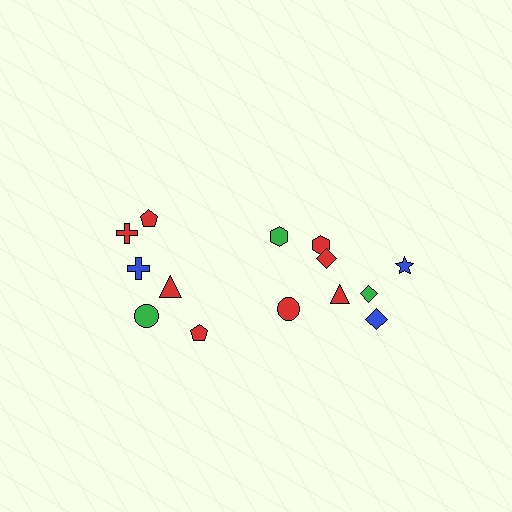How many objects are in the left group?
There are 6 objects.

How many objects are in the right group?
There are 8 objects.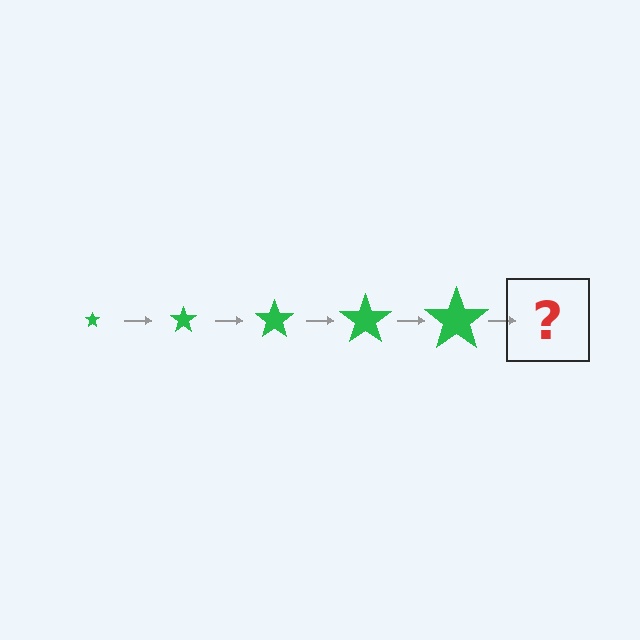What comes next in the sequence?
The next element should be a green star, larger than the previous one.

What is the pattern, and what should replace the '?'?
The pattern is that the star gets progressively larger each step. The '?' should be a green star, larger than the previous one.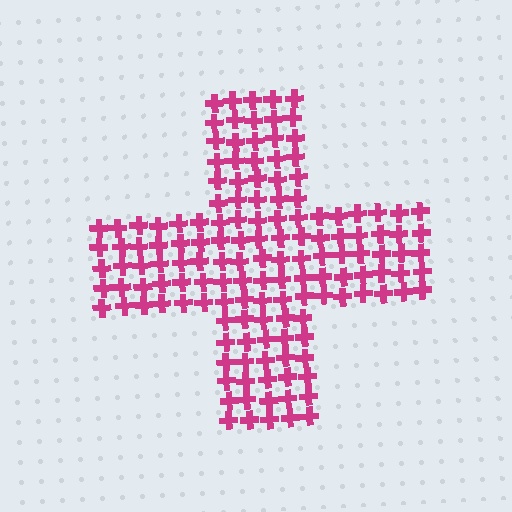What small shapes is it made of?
It is made of small crosses.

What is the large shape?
The large shape is a cross.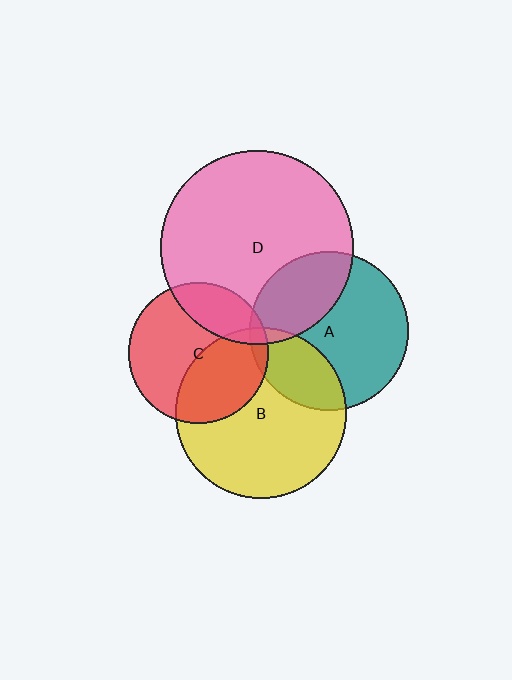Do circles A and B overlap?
Yes.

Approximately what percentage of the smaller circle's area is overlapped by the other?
Approximately 25%.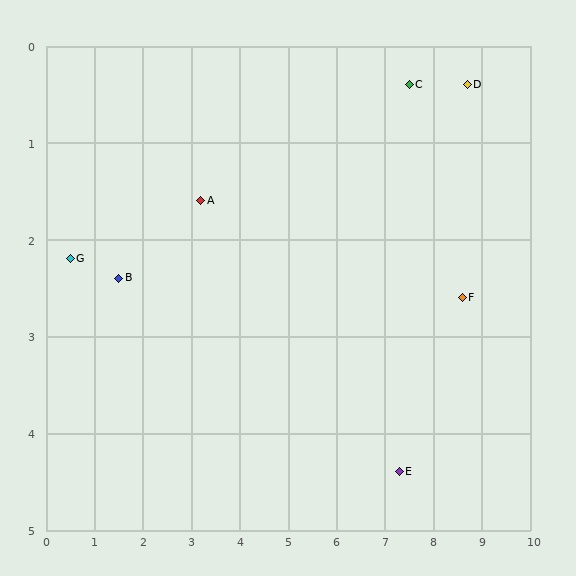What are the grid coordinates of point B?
Point B is at approximately (1.5, 2.4).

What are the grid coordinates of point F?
Point F is at approximately (8.6, 2.6).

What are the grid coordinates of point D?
Point D is at approximately (8.7, 0.4).